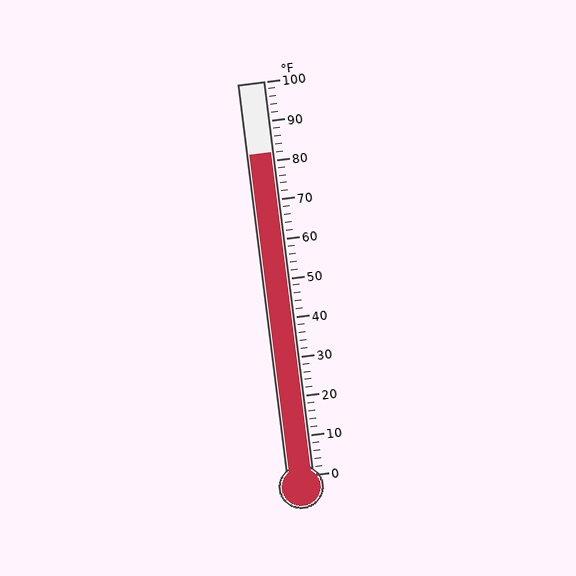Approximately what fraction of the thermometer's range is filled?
The thermometer is filled to approximately 80% of its range.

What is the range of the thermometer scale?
The thermometer scale ranges from 0°F to 100°F.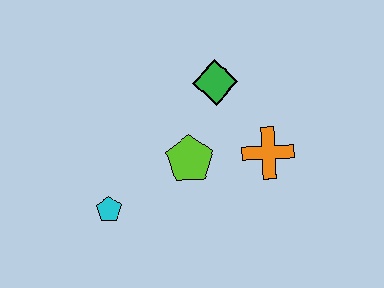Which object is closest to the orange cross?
The lime pentagon is closest to the orange cross.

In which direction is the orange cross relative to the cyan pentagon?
The orange cross is to the right of the cyan pentagon.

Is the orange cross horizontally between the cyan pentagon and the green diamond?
No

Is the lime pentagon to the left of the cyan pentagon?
No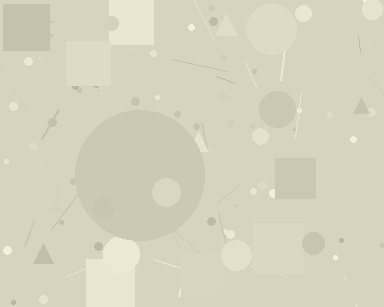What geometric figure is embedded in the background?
A circle is embedded in the background.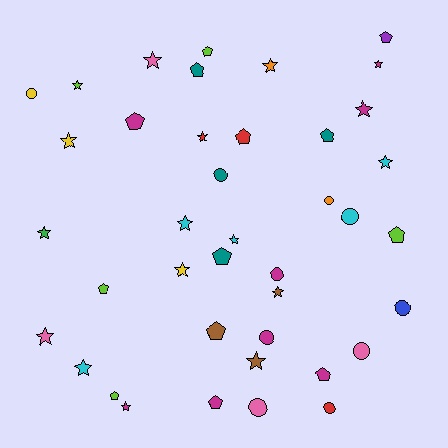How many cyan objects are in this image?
There are 5 cyan objects.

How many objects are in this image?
There are 40 objects.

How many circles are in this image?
There are 10 circles.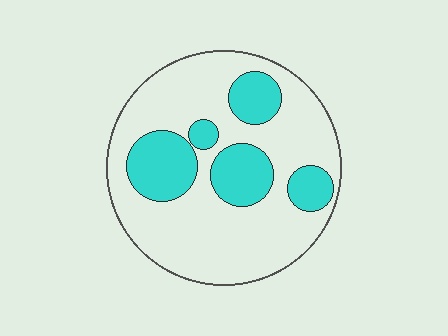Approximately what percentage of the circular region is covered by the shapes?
Approximately 25%.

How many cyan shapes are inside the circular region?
5.